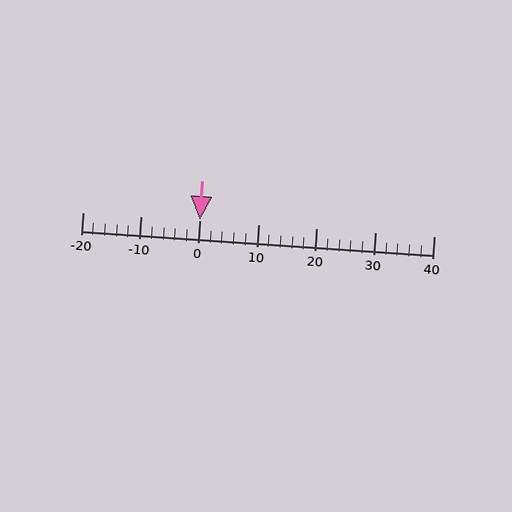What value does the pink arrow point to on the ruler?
The pink arrow points to approximately 0.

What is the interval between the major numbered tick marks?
The major tick marks are spaced 10 units apart.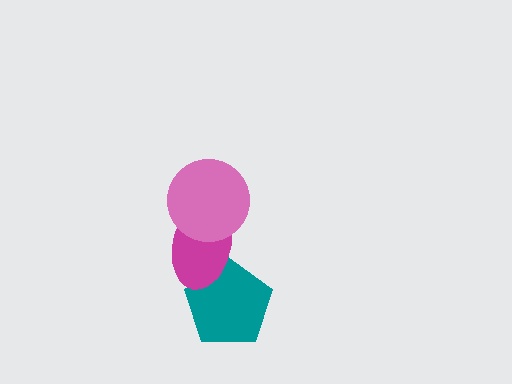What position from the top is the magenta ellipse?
The magenta ellipse is 2nd from the top.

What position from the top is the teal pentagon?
The teal pentagon is 3rd from the top.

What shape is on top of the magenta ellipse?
The pink circle is on top of the magenta ellipse.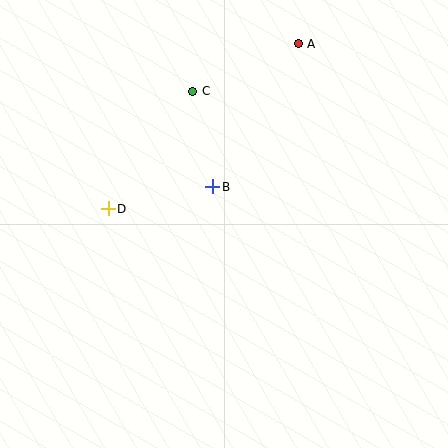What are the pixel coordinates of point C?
Point C is at (193, 91).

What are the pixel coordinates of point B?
Point B is at (213, 187).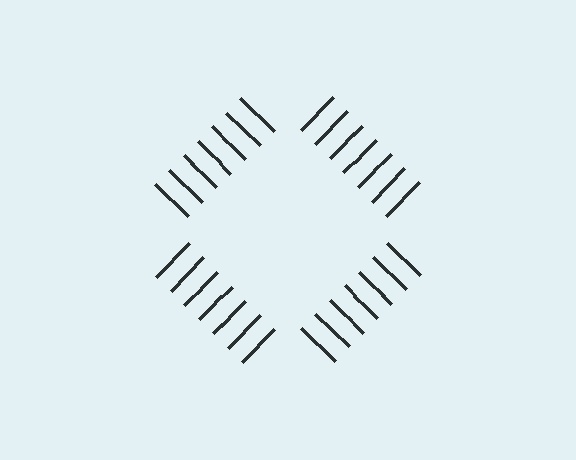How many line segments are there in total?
28 — 7 along each of the 4 edges.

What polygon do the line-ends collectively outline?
An illusory square — the line segments terminate on its edges but no continuous stroke is drawn.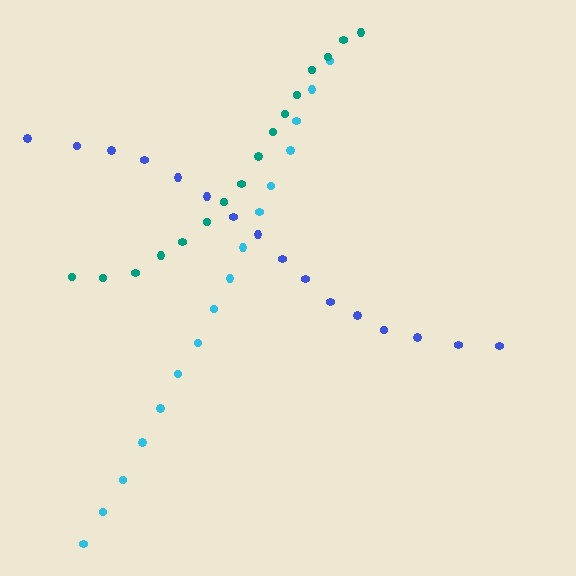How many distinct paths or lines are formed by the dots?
There are 3 distinct paths.